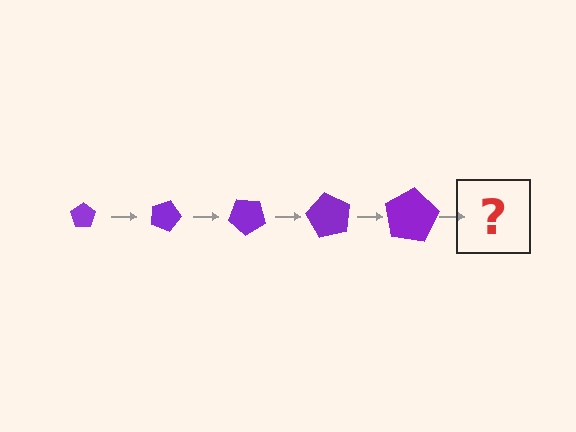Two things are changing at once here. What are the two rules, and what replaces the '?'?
The two rules are that the pentagon grows larger each step and it rotates 20 degrees each step. The '?' should be a pentagon, larger than the previous one and rotated 100 degrees from the start.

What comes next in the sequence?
The next element should be a pentagon, larger than the previous one and rotated 100 degrees from the start.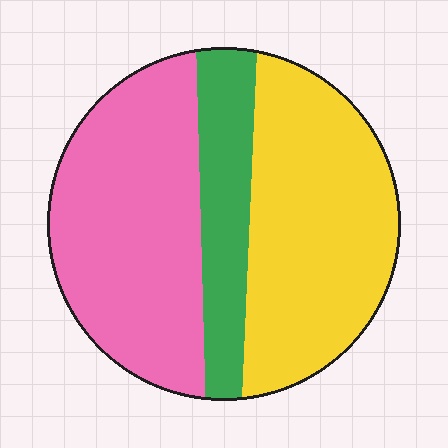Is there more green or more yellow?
Yellow.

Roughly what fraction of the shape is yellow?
Yellow covers about 40% of the shape.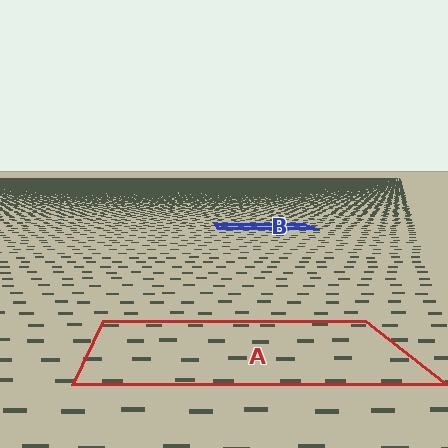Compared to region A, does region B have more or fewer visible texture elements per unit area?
Region B has more texture elements per unit area — they are packed more densely because it is farther away.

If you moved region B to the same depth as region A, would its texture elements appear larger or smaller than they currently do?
They would appear larger. At a closer depth, the same texture elements are projected at a bigger on-screen size.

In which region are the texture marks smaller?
The texture marks are smaller in region B, because it is farther away.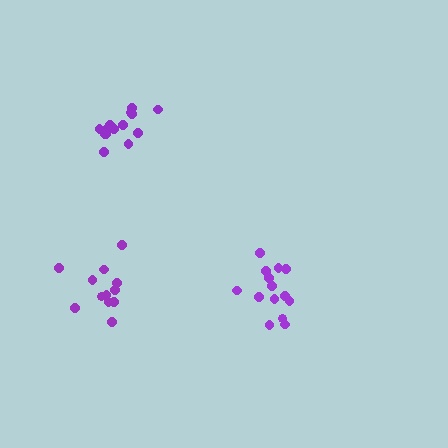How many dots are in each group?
Group 1: 14 dots, Group 2: 14 dots, Group 3: 12 dots (40 total).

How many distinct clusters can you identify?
There are 3 distinct clusters.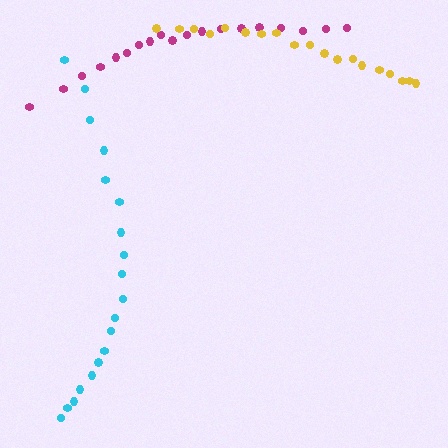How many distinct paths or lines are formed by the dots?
There are 3 distinct paths.